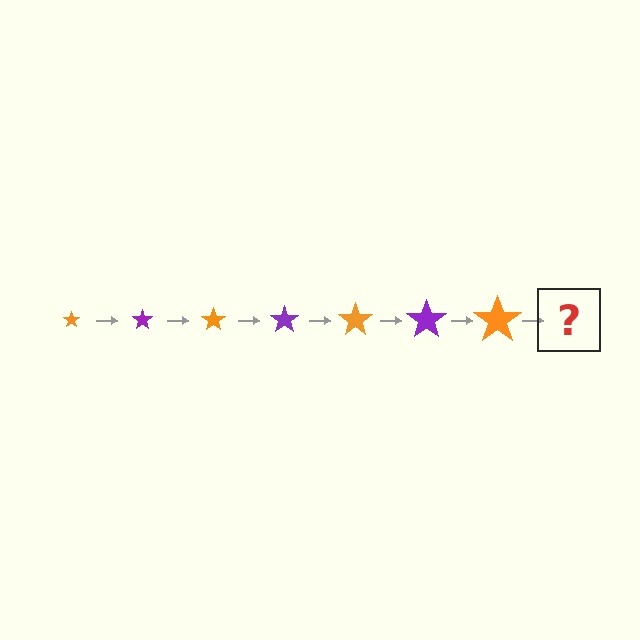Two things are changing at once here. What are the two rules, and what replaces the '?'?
The two rules are that the star grows larger each step and the color cycles through orange and purple. The '?' should be a purple star, larger than the previous one.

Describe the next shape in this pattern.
It should be a purple star, larger than the previous one.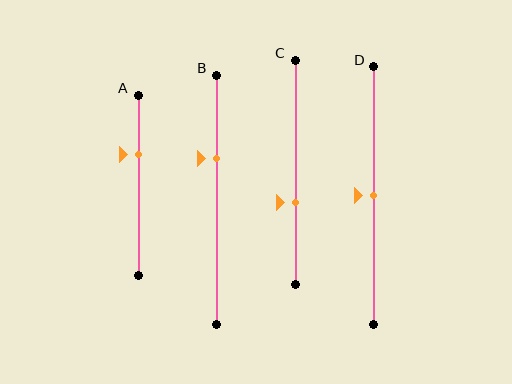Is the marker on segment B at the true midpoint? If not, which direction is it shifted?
No, the marker on segment B is shifted upward by about 17% of the segment length.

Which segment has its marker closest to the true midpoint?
Segment D has its marker closest to the true midpoint.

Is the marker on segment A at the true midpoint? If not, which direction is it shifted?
No, the marker on segment A is shifted upward by about 17% of the segment length.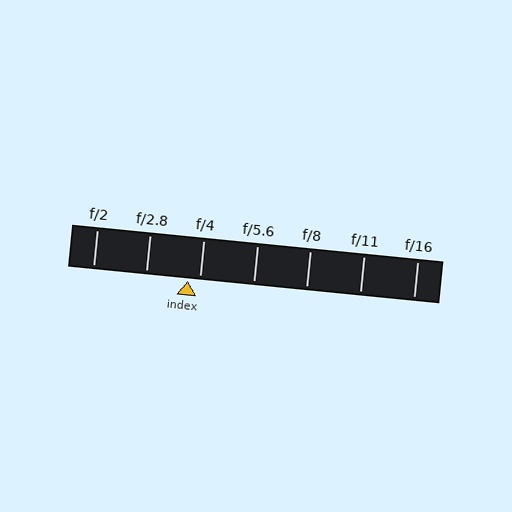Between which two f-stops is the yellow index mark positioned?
The index mark is between f/2.8 and f/4.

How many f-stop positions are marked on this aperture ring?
There are 7 f-stop positions marked.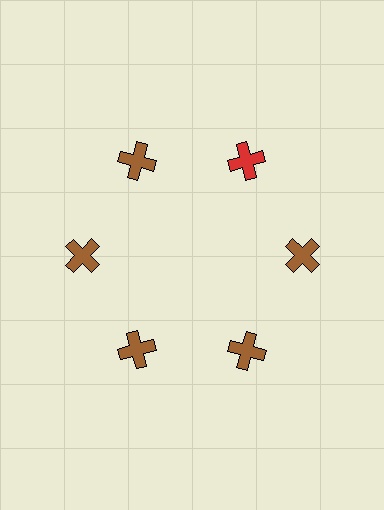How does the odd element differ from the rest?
It has a different color: red instead of brown.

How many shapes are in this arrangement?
There are 6 shapes arranged in a ring pattern.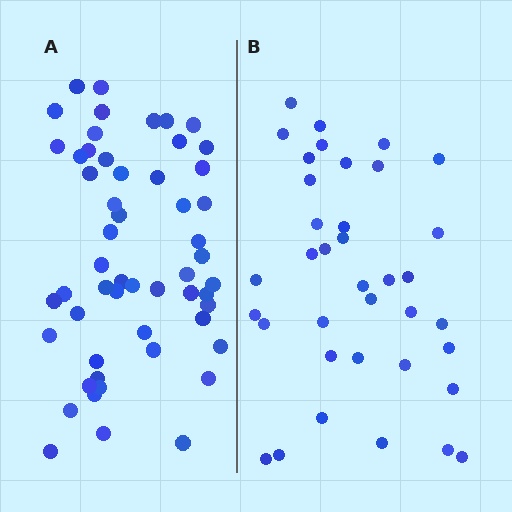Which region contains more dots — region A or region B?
Region A (the left region) has more dots.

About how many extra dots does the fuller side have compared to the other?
Region A has approximately 15 more dots than region B.